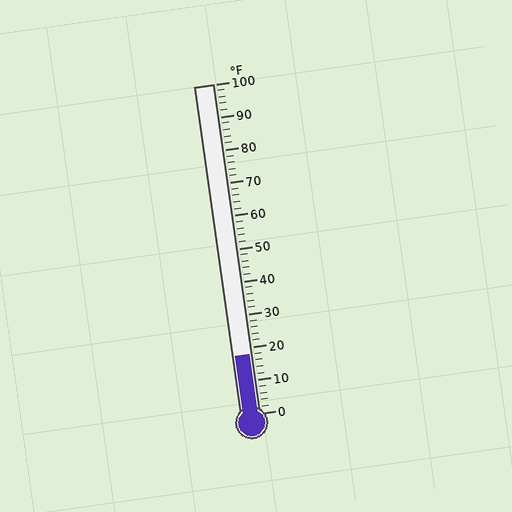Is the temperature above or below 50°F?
The temperature is below 50°F.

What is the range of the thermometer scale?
The thermometer scale ranges from 0°F to 100°F.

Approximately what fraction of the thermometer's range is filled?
The thermometer is filled to approximately 20% of its range.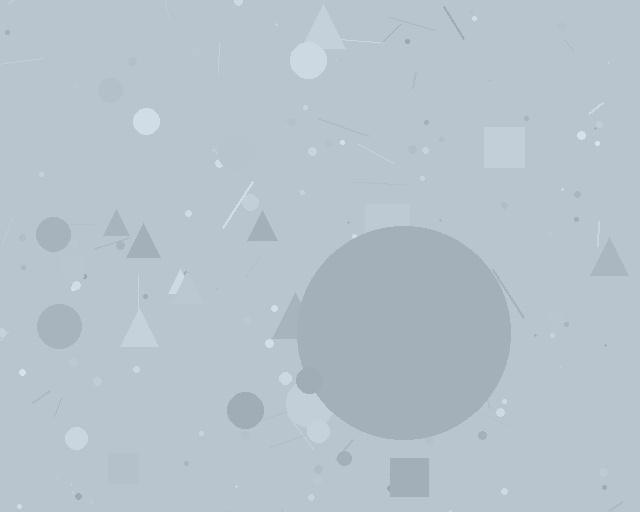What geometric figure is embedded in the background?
A circle is embedded in the background.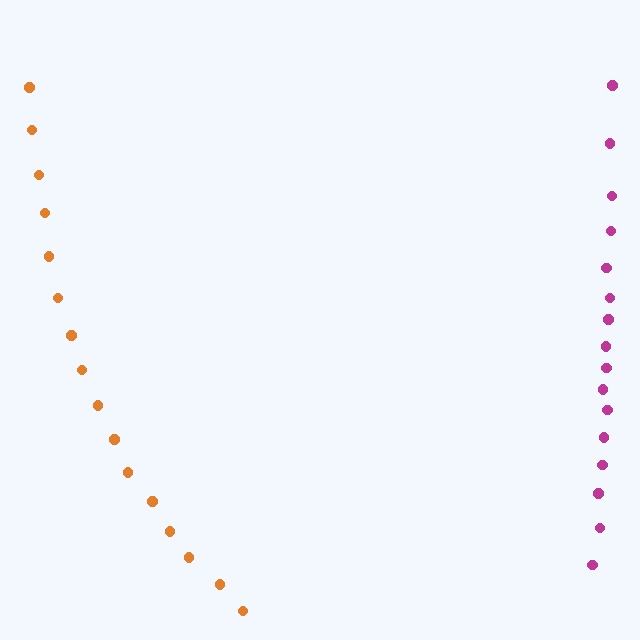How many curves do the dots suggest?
There are 2 distinct paths.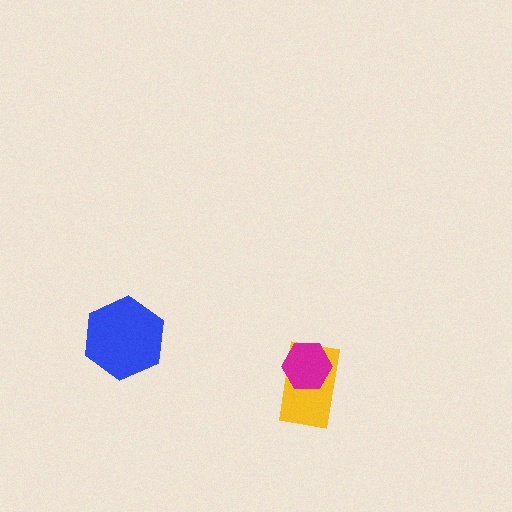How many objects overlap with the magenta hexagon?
1 object overlaps with the magenta hexagon.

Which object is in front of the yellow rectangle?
The magenta hexagon is in front of the yellow rectangle.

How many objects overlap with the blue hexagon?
0 objects overlap with the blue hexagon.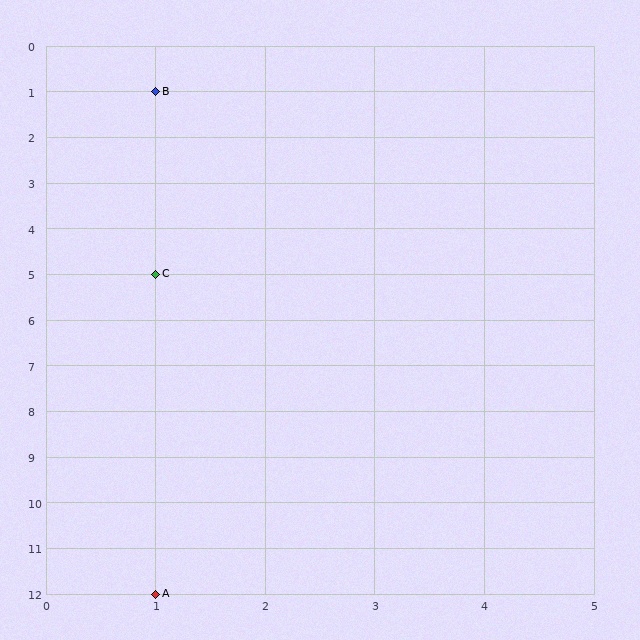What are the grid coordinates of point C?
Point C is at grid coordinates (1, 5).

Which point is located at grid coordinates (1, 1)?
Point B is at (1, 1).